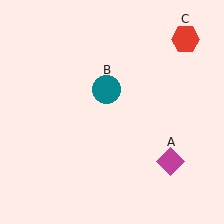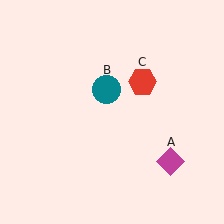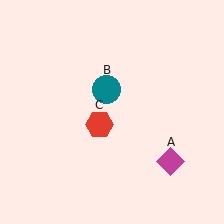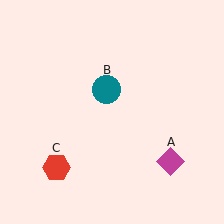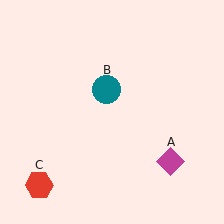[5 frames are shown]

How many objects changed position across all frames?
1 object changed position: red hexagon (object C).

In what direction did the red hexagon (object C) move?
The red hexagon (object C) moved down and to the left.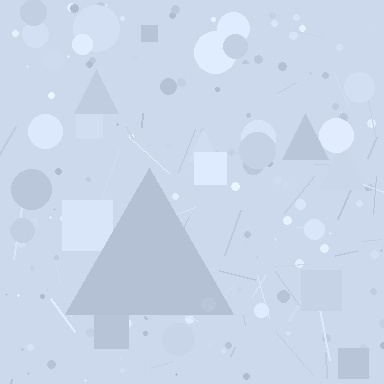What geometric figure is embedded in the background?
A triangle is embedded in the background.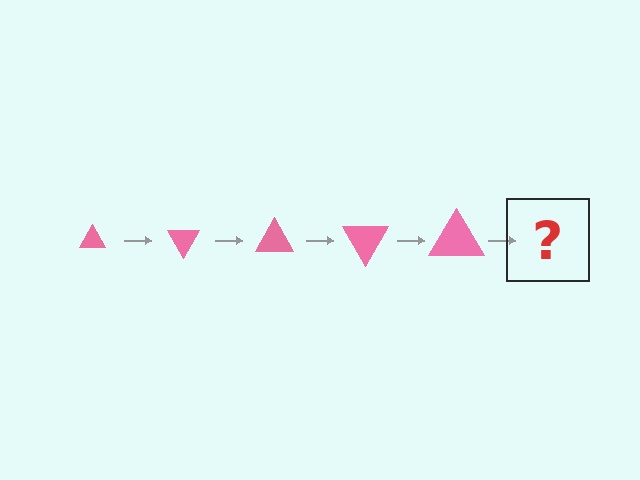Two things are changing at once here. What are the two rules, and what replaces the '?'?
The two rules are that the triangle grows larger each step and it rotates 60 degrees each step. The '?' should be a triangle, larger than the previous one and rotated 300 degrees from the start.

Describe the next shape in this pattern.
It should be a triangle, larger than the previous one and rotated 300 degrees from the start.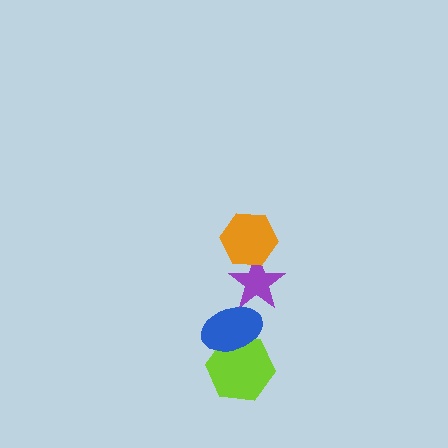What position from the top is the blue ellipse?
The blue ellipse is 3rd from the top.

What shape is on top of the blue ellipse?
The purple star is on top of the blue ellipse.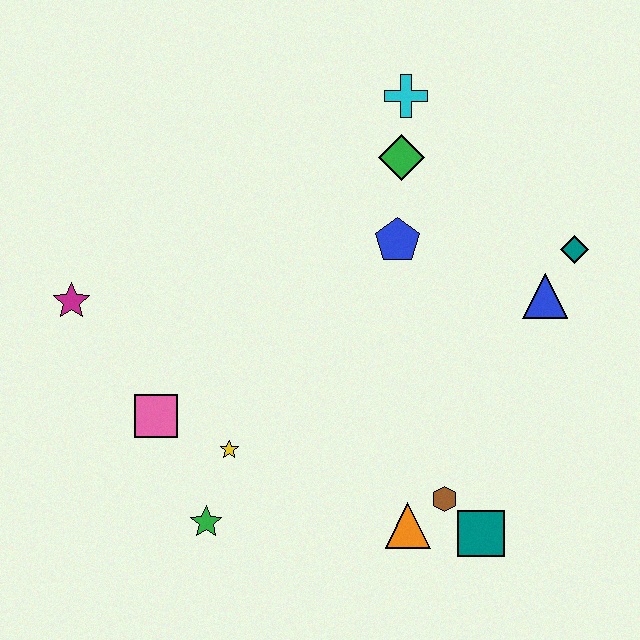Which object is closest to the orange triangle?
The brown hexagon is closest to the orange triangle.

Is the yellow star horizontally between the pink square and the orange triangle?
Yes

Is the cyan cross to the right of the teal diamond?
No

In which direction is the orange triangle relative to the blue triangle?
The orange triangle is below the blue triangle.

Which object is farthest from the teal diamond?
The magenta star is farthest from the teal diamond.